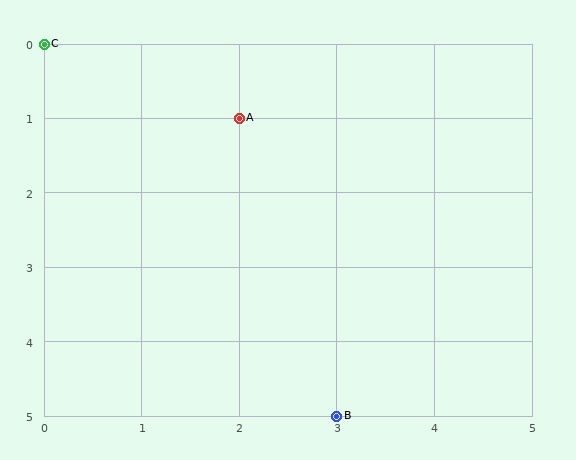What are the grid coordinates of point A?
Point A is at grid coordinates (2, 1).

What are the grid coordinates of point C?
Point C is at grid coordinates (0, 0).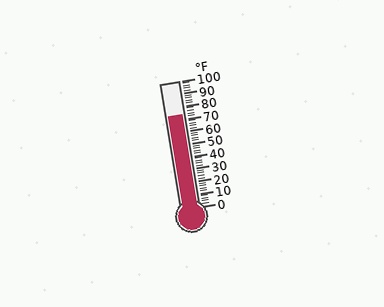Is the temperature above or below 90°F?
The temperature is below 90°F.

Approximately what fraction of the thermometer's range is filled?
The thermometer is filled to approximately 75% of its range.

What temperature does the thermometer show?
The thermometer shows approximately 74°F.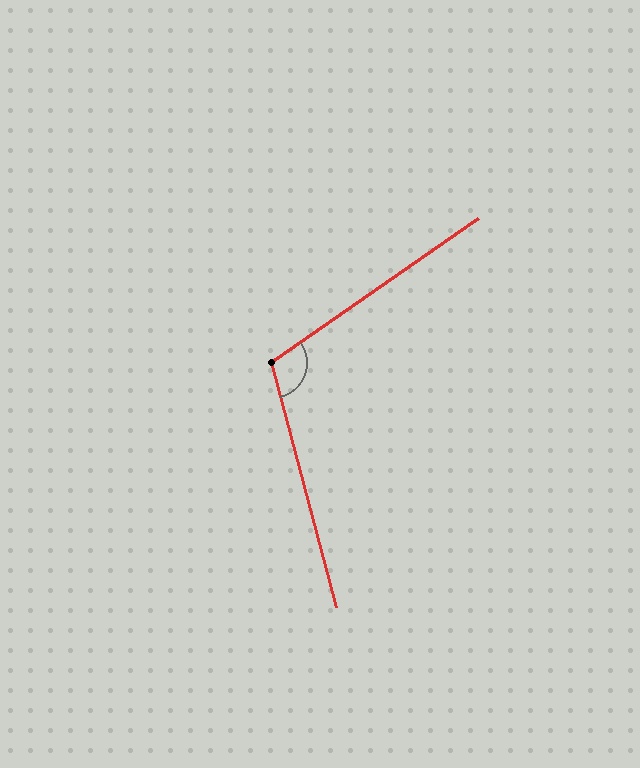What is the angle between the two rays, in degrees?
Approximately 110 degrees.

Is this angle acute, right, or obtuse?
It is obtuse.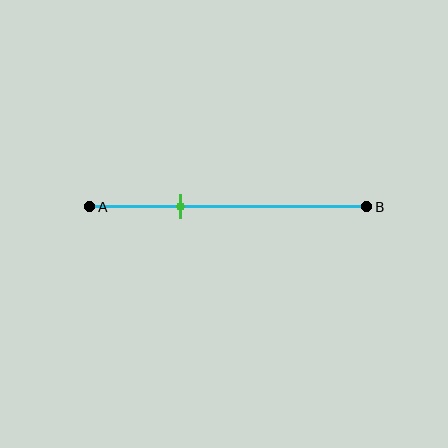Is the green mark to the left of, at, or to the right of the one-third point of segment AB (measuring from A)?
The green mark is approximately at the one-third point of segment AB.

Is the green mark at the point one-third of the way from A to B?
Yes, the mark is approximately at the one-third point.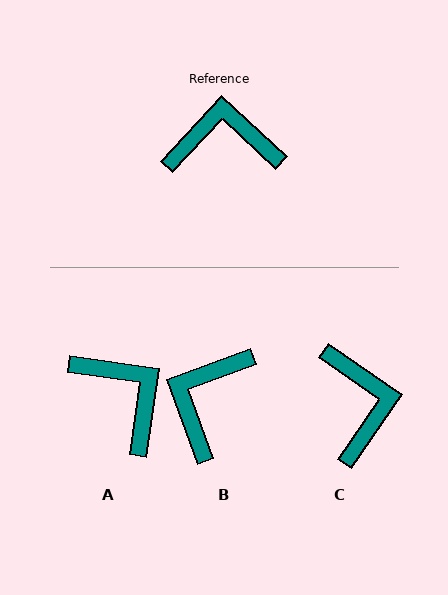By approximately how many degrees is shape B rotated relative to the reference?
Approximately 63 degrees counter-clockwise.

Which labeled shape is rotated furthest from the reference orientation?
C, about 81 degrees away.